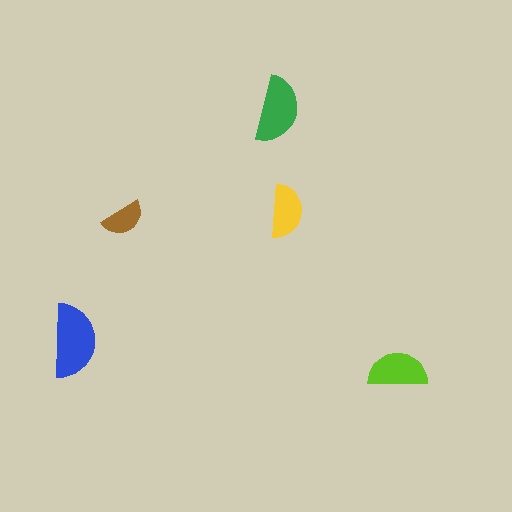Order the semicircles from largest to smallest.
the blue one, the green one, the lime one, the yellow one, the brown one.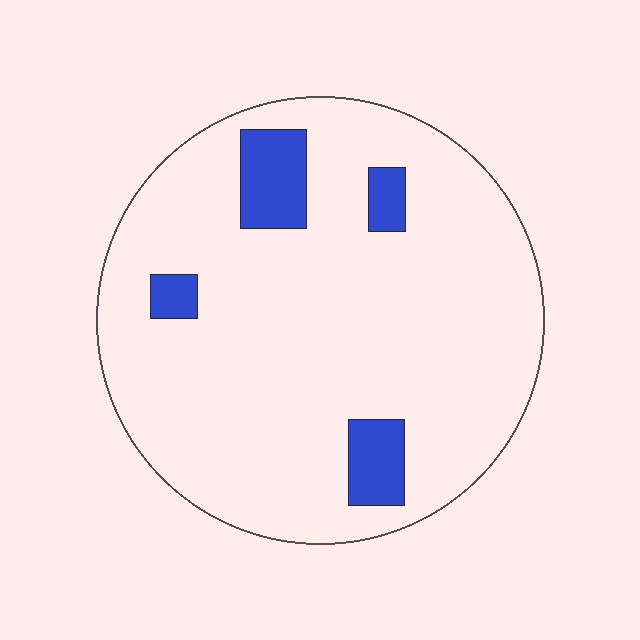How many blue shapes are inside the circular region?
4.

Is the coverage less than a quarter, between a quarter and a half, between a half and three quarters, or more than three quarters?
Less than a quarter.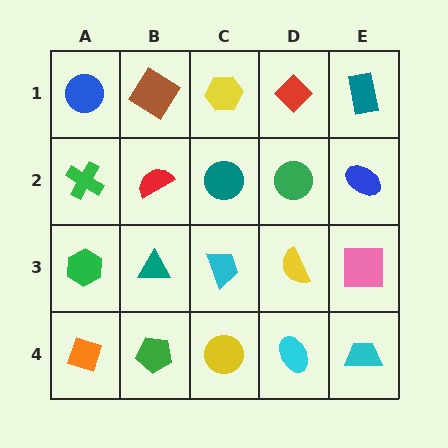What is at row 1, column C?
A yellow hexagon.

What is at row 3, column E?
A pink square.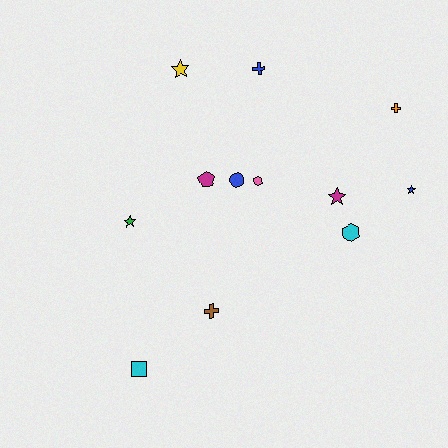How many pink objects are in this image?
There is 1 pink object.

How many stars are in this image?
There are 4 stars.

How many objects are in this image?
There are 12 objects.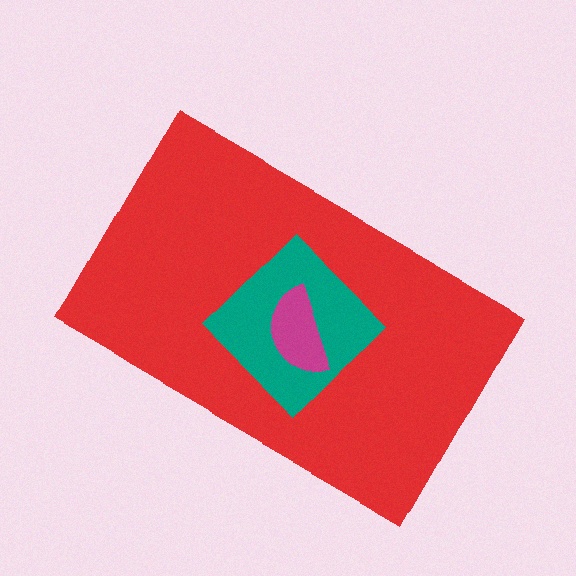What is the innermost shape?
The magenta semicircle.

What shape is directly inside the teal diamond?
The magenta semicircle.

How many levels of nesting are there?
3.